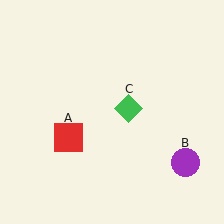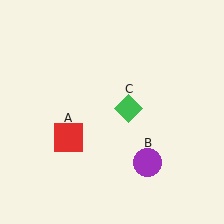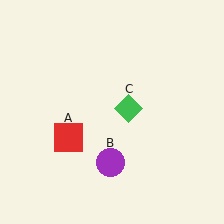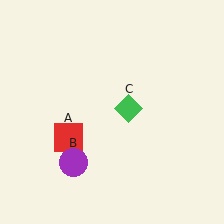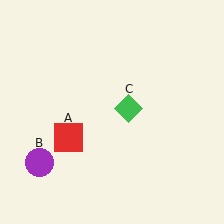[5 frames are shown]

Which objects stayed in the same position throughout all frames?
Red square (object A) and green diamond (object C) remained stationary.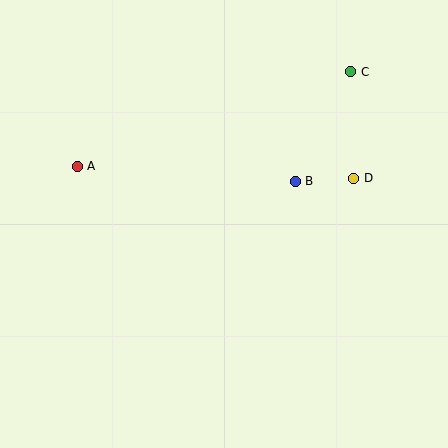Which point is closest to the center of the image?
Point B at (295, 181) is closest to the center.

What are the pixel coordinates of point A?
Point A is at (77, 166).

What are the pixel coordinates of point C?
Point C is at (351, 72).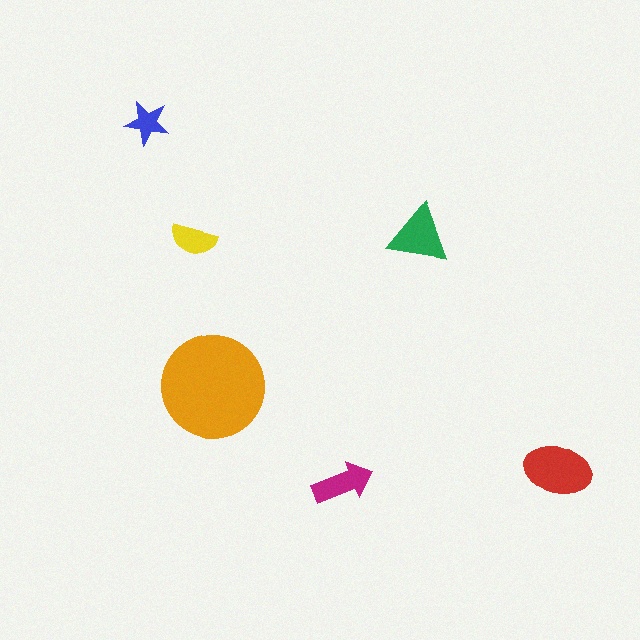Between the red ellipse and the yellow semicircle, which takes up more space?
The red ellipse.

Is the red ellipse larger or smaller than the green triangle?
Larger.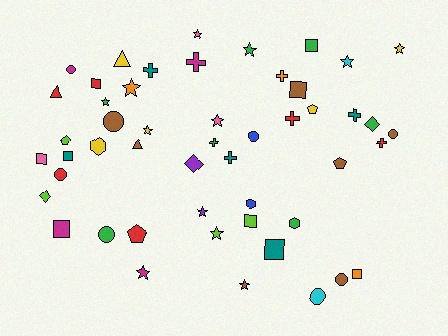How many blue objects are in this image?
There are 2 blue objects.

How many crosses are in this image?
There are 8 crosses.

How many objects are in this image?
There are 50 objects.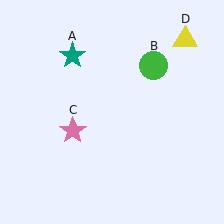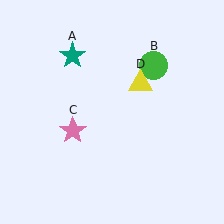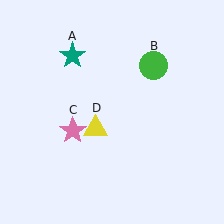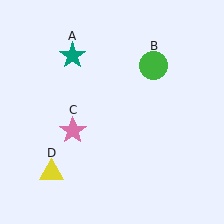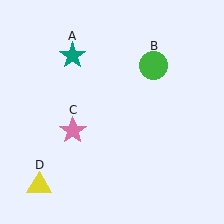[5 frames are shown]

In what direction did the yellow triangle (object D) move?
The yellow triangle (object D) moved down and to the left.